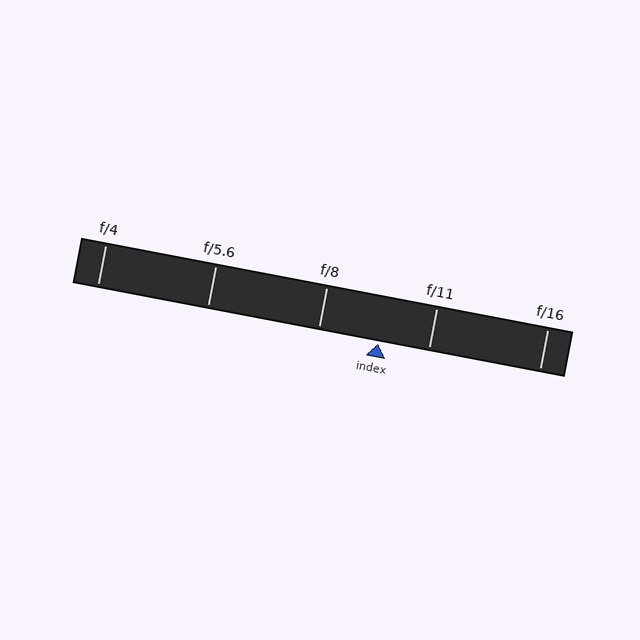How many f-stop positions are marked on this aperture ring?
There are 5 f-stop positions marked.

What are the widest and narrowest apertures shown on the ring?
The widest aperture shown is f/4 and the narrowest is f/16.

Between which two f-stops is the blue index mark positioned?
The index mark is between f/8 and f/11.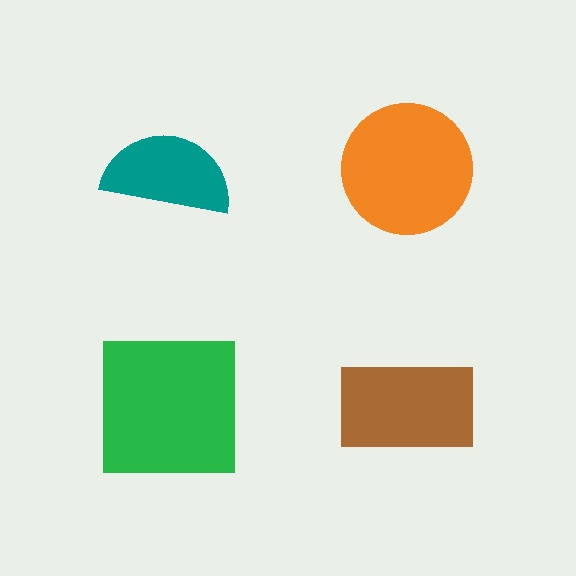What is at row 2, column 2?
A brown rectangle.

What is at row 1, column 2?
An orange circle.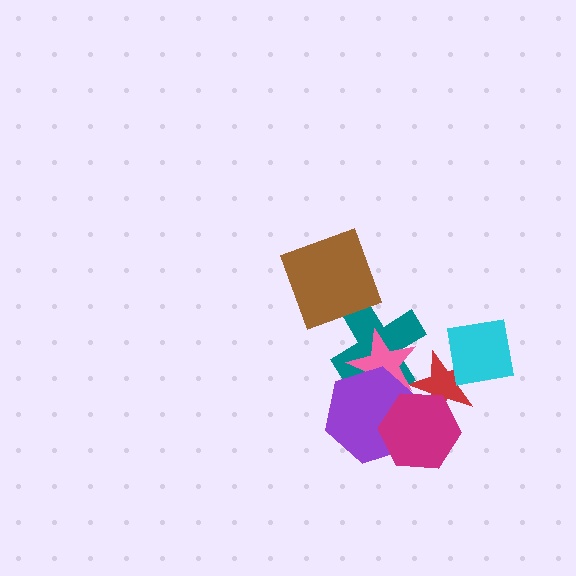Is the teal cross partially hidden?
Yes, it is partially covered by another shape.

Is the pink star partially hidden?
Yes, it is partially covered by another shape.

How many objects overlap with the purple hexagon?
4 objects overlap with the purple hexagon.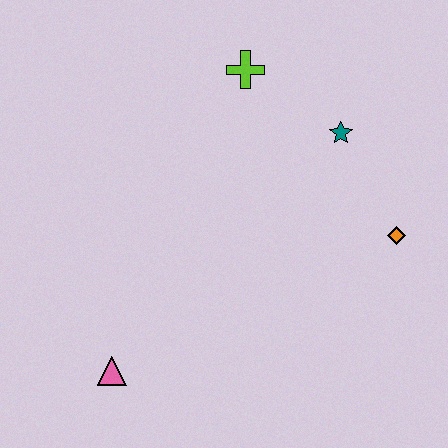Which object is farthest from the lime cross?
The pink triangle is farthest from the lime cross.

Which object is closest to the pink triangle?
The orange diamond is closest to the pink triangle.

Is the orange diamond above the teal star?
No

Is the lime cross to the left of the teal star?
Yes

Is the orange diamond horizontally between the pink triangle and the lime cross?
No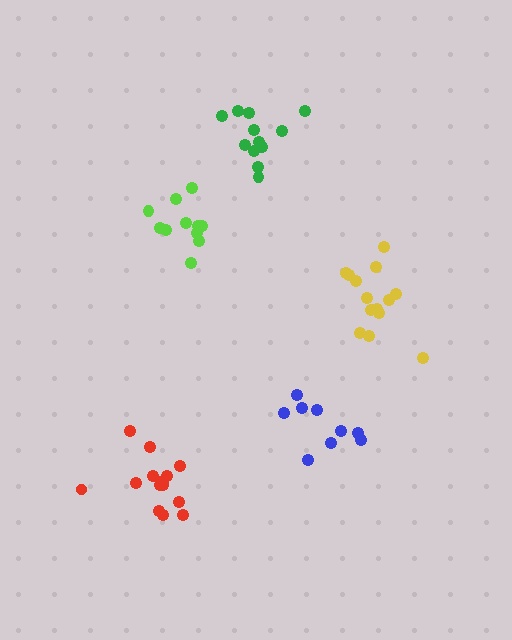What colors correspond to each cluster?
The clusters are colored: lime, blue, red, yellow, green.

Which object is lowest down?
The red cluster is bottommost.